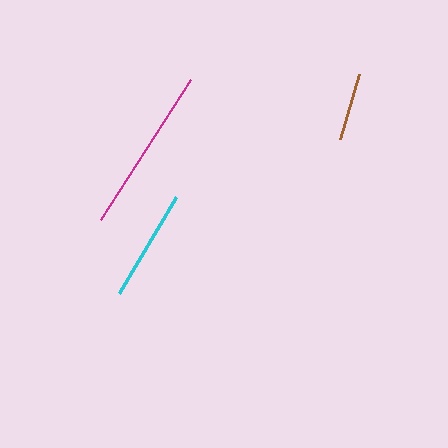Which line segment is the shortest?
The brown line is the shortest at approximately 67 pixels.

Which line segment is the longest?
The magenta line is the longest at approximately 166 pixels.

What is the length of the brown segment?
The brown segment is approximately 67 pixels long.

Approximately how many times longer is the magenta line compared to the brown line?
The magenta line is approximately 2.5 times the length of the brown line.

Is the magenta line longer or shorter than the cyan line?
The magenta line is longer than the cyan line.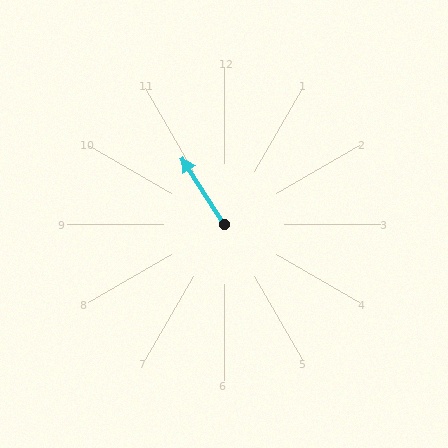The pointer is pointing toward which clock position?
Roughly 11 o'clock.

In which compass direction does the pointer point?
Northwest.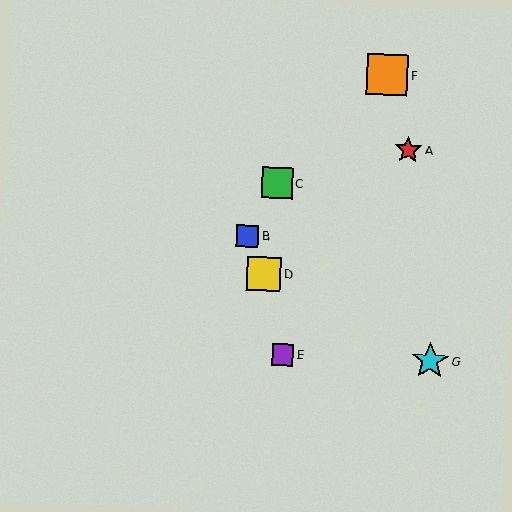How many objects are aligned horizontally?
2 objects (E, G) are aligned horizontally.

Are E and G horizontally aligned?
Yes, both are at y≈355.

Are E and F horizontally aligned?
No, E is at y≈355 and F is at y≈75.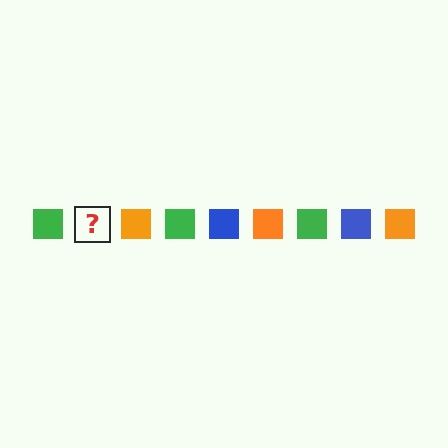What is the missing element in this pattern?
The missing element is a blue square.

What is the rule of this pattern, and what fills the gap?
The rule is that the pattern cycles through green, blue, orange squares. The gap should be filled with a blue square.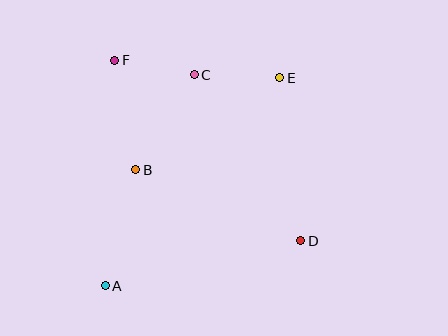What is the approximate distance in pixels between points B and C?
The distance between B and C is approximately 112 pixels.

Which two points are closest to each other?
Points C and F are closest to each other.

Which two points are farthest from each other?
Points A and E are farthest from each other.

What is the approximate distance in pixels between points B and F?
The distance between B and F is approximately 112 pixels.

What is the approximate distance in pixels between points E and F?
The distance between E and F is approximately 166 pixels.